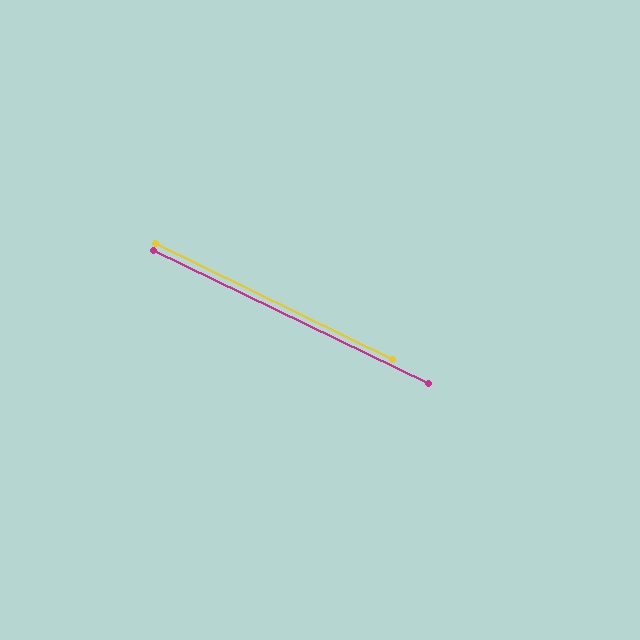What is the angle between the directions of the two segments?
Approximately 0 degrees.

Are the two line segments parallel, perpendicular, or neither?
Parallel — their directions differ by only 0.3°.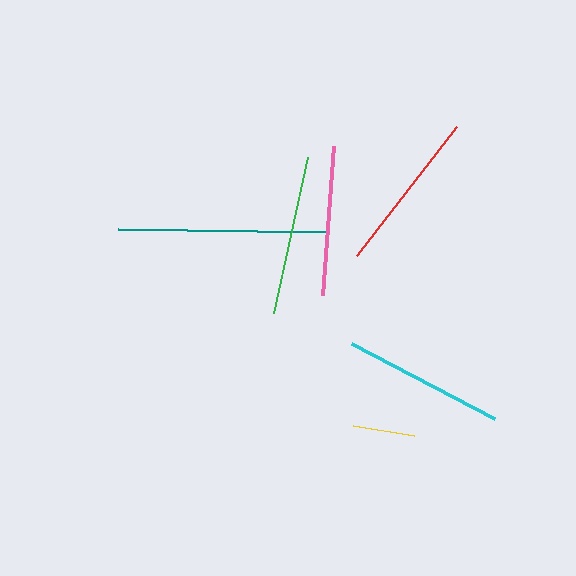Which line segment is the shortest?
The yellow line is the shortest at approximately 62 pixels.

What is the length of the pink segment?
The pink segment is approximately 149 pixels long.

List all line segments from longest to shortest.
From longest to shortest: teal, red, cyan, green, pink, yellow.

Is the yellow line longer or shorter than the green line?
The green line is longer than the yellow line.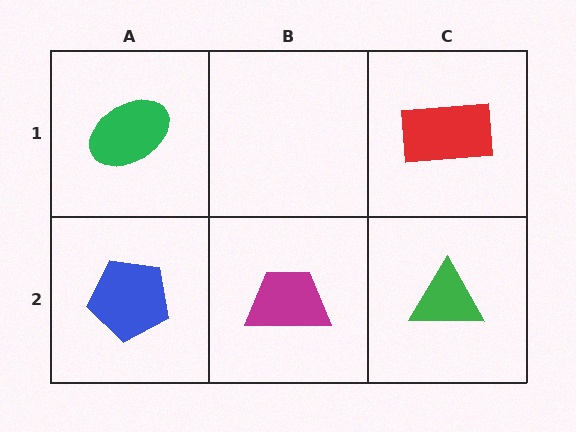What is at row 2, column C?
A green triangle.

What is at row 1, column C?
A red rectangle.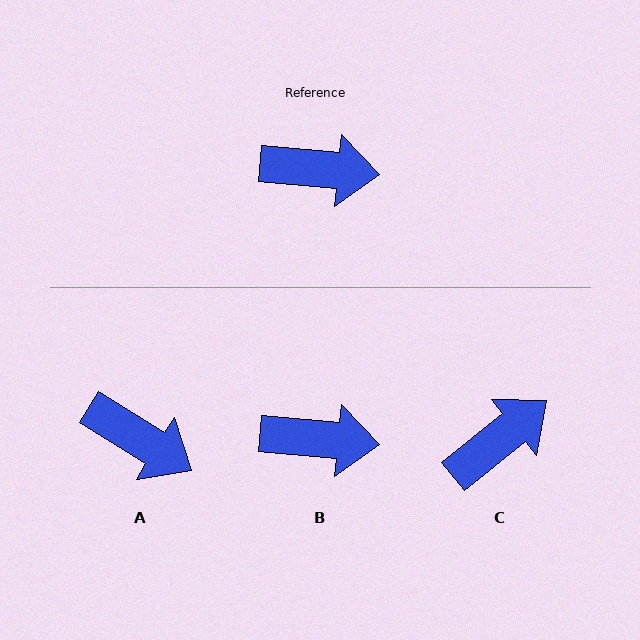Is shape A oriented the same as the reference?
No, it is off by about 27 degrees.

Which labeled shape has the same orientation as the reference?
B.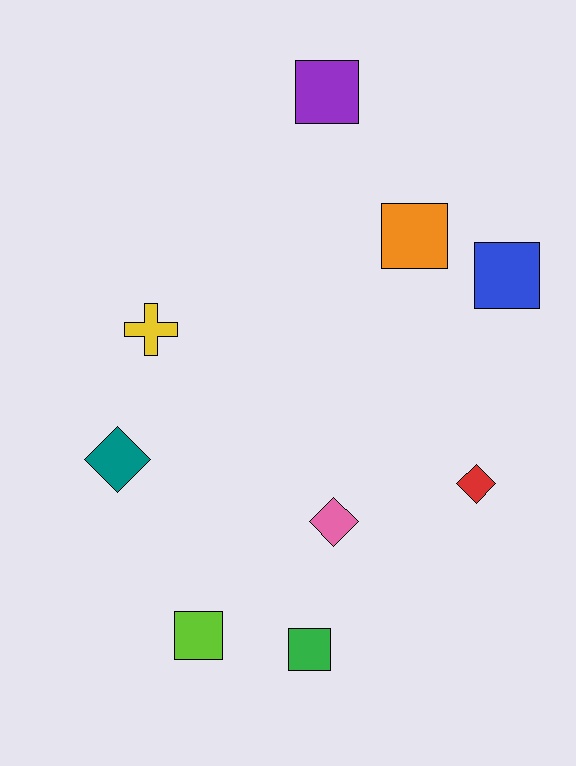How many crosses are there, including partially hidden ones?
There is 1 cross.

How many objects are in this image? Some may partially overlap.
There are 9 objects.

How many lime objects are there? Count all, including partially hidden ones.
There is 1 lime object.